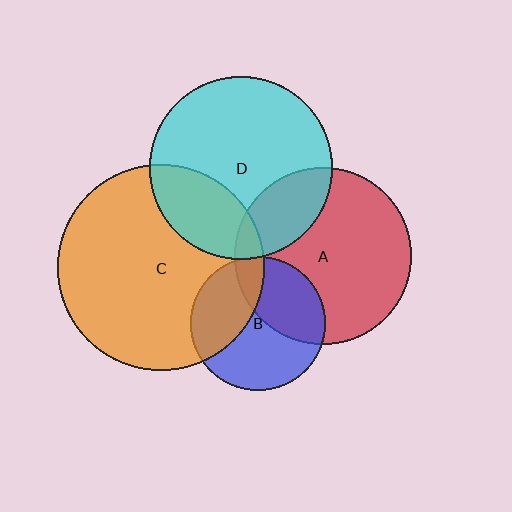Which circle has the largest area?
Circle C (orange).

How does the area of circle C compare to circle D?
Approximately 1.3 times.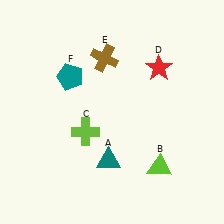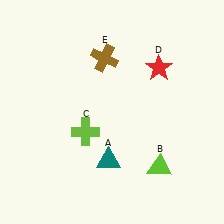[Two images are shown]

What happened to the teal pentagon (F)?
The teal pentagon (F) was removed in Image 2. It was in the top-left area of Image 1.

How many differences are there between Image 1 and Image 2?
There is 1 difference between the two images.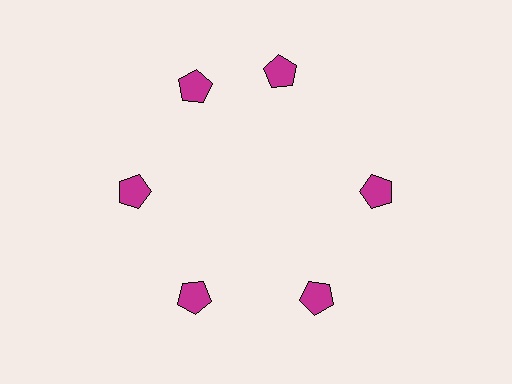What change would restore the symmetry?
The symmetry would be restored by rotating it back into even spacing with its neighbors so that all 6 pentagons sit at equal angles and equal distance from the center.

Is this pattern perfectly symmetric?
No. The 6 magenta pentagons are arranged in a ring, but one element near the 1 o'clock position is rotated out of alignment along the ring, breaking the 6-fold rotational symmetry.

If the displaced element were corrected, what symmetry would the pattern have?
It would have 6-fold rotational symmetry — the pattern would map onto itself every 60 degrees.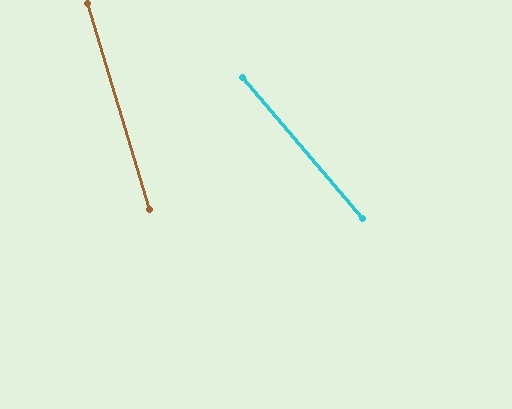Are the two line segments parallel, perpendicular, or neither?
Neither parallel nor perpendicular — they differ by about 23°.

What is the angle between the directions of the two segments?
Approximately 23 degrees.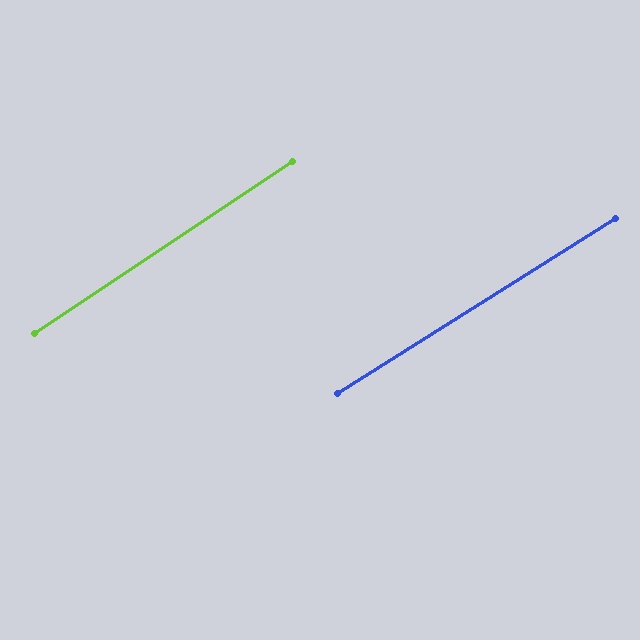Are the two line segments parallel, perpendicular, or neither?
Parallel — their directions differ by only 1.5°.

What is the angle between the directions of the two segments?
Approximately 1 degree.